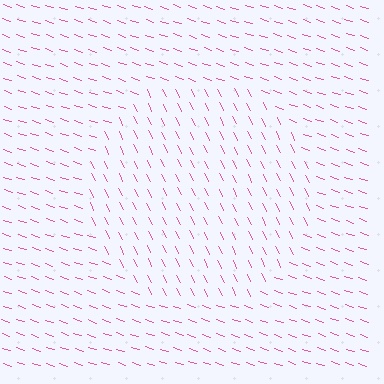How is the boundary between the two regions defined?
The boundary is defined purely by a change in line orientation (approximately 45 degrees difference). All lines are the same color and thickness.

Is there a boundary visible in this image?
Yes, there is a texture boundary formed by a change in line orientation.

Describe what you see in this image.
The image is filled with small pink line segments. A circle region in the image has lines oriented differently from the surrounding lines, creating a visible texture boundary.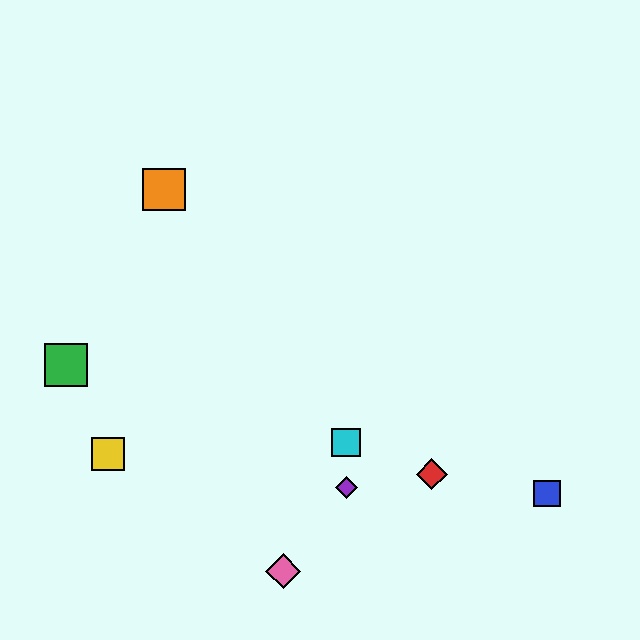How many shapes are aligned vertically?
2 shapes (the purple diamond, the cyan square) are aligned vertically.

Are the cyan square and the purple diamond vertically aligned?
Yes, both are at x≈346.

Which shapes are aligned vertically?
The purple diamond, the cyan square are aligned vertically.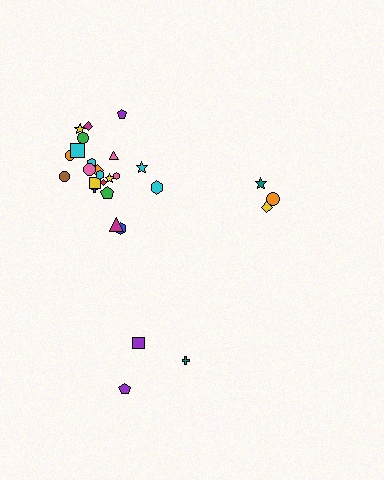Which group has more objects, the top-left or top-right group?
The top-left group.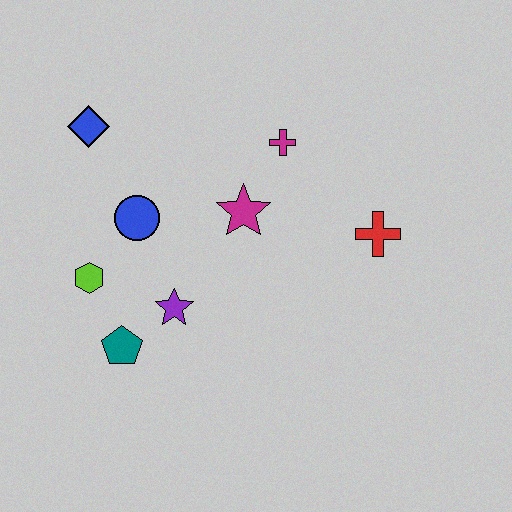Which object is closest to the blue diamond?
The blue circle is closest to the blue diamond.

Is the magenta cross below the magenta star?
No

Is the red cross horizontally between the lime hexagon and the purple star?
No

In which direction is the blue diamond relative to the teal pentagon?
The blue diamond is above the teal pentagon.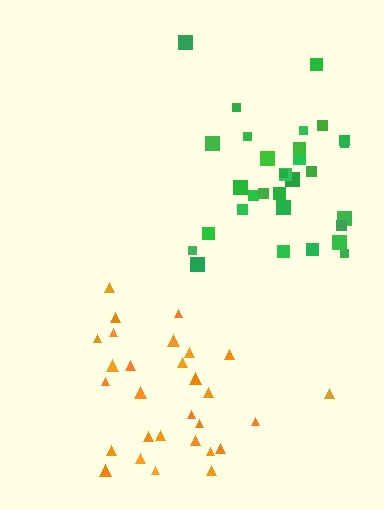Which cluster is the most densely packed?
Green.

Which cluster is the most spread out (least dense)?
Orange.